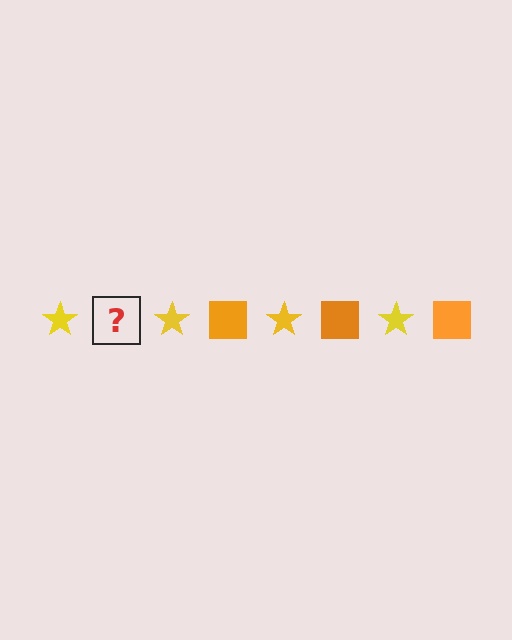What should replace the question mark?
The question mark should be replaced with an orange square.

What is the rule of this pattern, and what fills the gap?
The rule is that the pattern alternates between yellow star and orange square. The gap should be filled with an orange square.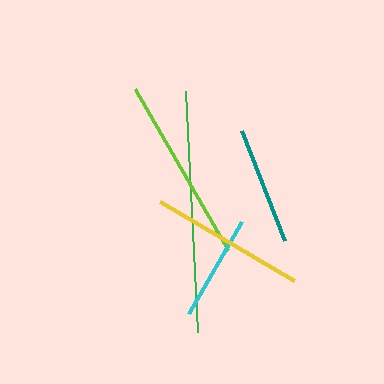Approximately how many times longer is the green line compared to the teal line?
The green line is approximately 2.0 times the length of the teal line.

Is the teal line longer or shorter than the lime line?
The lime line is longer than the teal line.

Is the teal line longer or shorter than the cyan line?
The teal line is longer than the cyan line.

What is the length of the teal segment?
The teal segment is approximately 118 pixels long.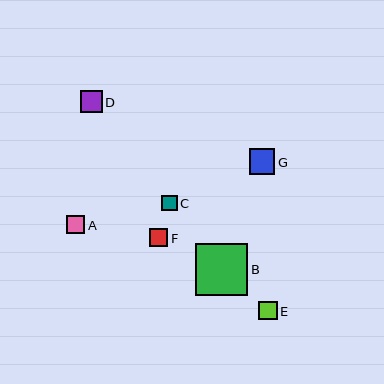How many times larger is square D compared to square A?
Square D is approximately 1.2 times the size of square A.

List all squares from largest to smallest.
From largest to smallest: B, G, D, E, F, A, C.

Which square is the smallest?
Square C is the smallest with a size of approximately 15 pixels.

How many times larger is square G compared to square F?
Square G is approximately 1.4 times the size of square F.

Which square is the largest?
Square B is the largest with a size of approximately 52 pixels.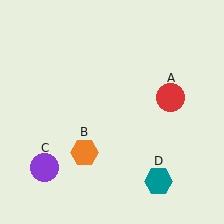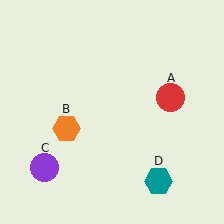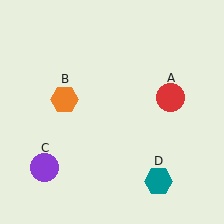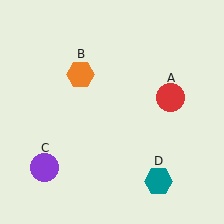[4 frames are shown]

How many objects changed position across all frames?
1 object changed position: orange hexagon (object B).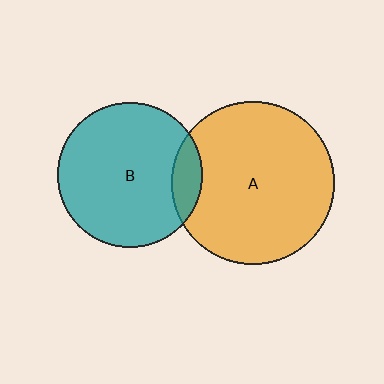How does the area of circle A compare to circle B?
Approximately 1.3 times.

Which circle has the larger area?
Circle A (orange).